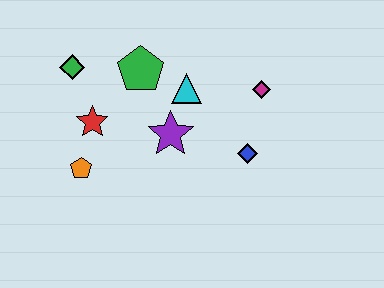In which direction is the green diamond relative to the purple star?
The green diamond is to the left of the purple star.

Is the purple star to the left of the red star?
No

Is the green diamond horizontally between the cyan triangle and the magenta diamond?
No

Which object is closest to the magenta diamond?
The blue diamond is closest to the magenta diamond.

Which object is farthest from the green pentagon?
The blue diamond is farthest from the green pentagon.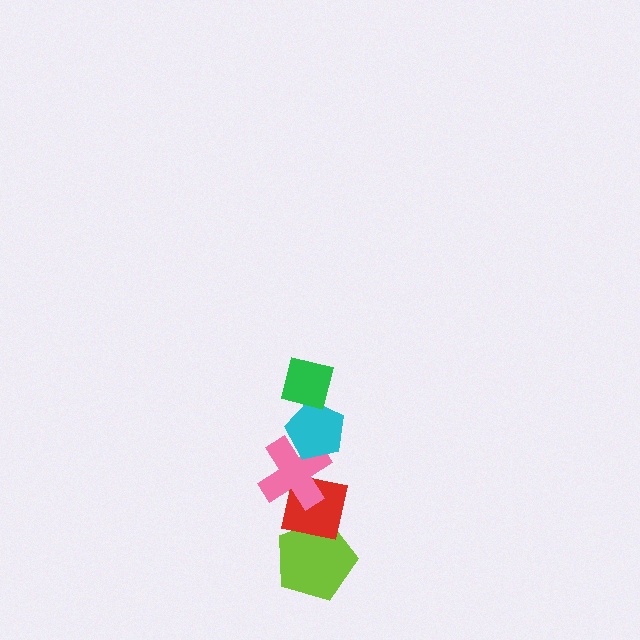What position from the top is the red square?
The red square is 4th from the top.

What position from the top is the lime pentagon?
The lime pentagon is 5th from the top.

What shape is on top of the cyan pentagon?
The green square is on top of the cyan pentagon.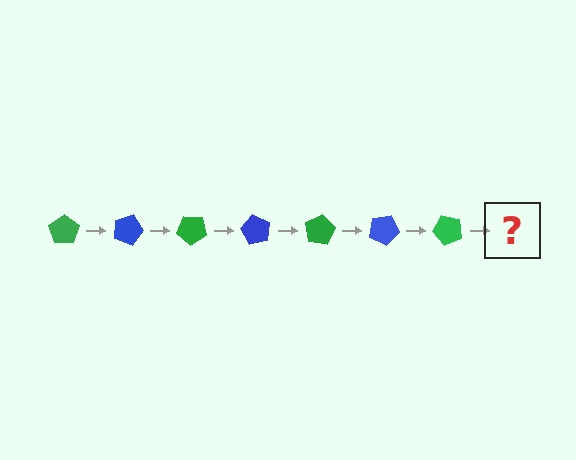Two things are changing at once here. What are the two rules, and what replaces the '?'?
The two rules are that it rotates 20 degrees each step and the color cycles through green and blue. The '?' should be a blue pentagon, rotated 140 degrees from the start.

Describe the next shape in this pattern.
It should be a blue pentagon, rotated 140 degrees from the start.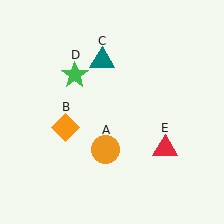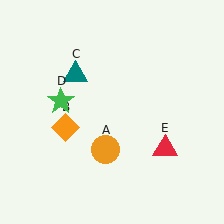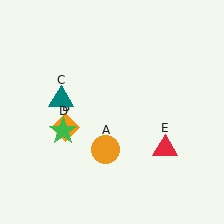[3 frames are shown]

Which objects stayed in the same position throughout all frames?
Orange circle (object A) and orange diamond (object B) and red triangle (object E) remained stationary.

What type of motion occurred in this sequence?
The teal triangle (object C), green star (object D) rotated counterclockwise around the center of the scene.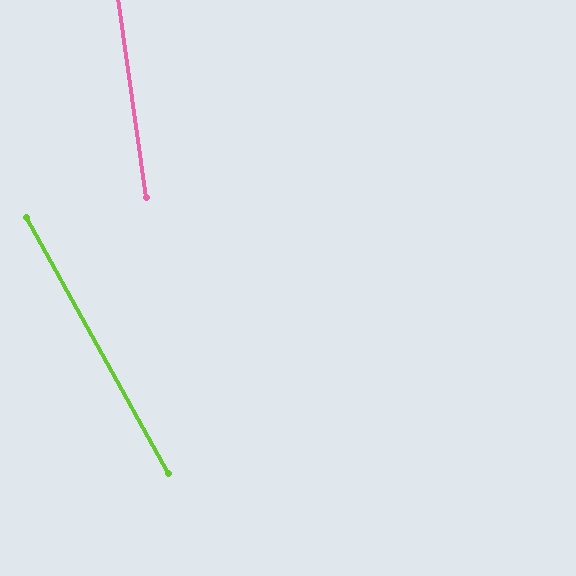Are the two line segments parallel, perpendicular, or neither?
Neither parallel nor perpendicular — they differ by about 21°.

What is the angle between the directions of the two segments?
Approximately 21 degrees.